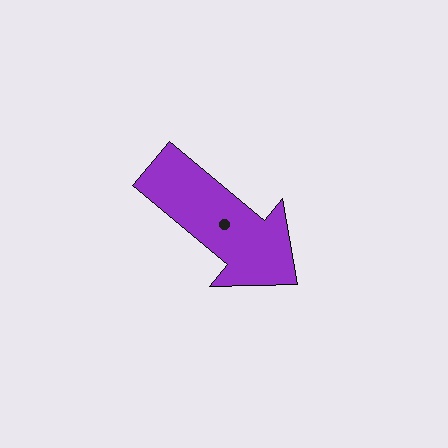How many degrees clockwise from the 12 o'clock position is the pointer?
Approximately 130 degrees.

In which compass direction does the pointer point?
Southeast.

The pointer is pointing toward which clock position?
Roughly 4 o'clock.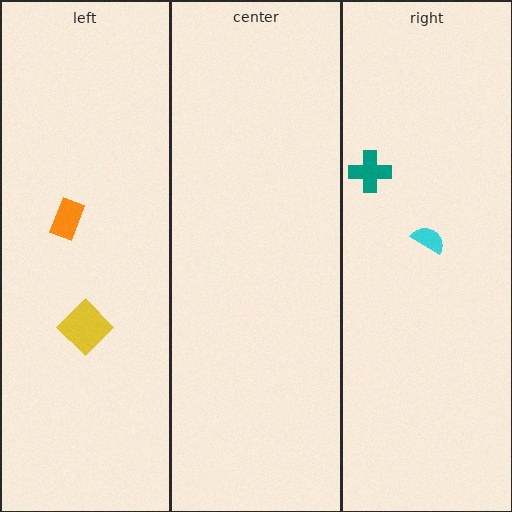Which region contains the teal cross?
The right region.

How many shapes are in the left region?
2.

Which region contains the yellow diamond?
The left region.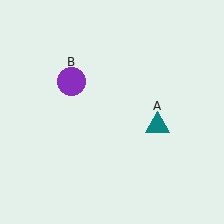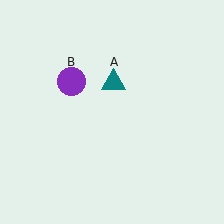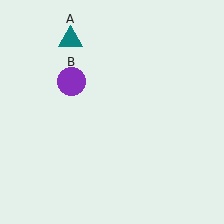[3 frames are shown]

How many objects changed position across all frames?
1 object changed position: teal triangle (object A).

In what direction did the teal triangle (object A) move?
The teal triangle (object A) moved up and to the left.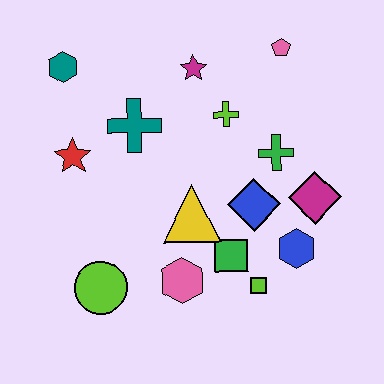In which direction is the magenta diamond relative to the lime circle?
The magenta diamond is to the right of the lime circle.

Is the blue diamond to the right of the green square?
Yes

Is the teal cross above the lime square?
Yes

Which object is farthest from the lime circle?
The pink pentagon is farthest from the lime circle.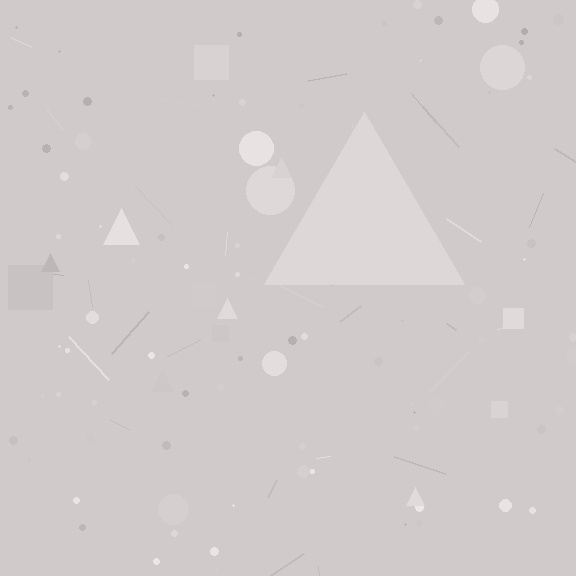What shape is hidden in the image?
A triangle is hidden in the image.